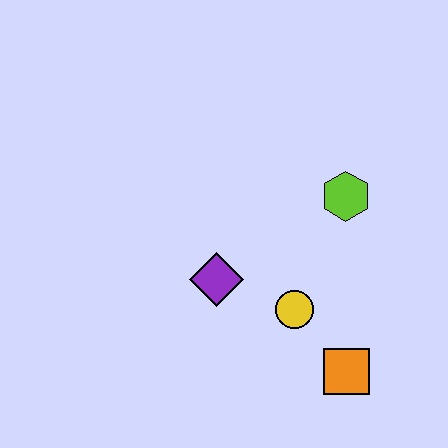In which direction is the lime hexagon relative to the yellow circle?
The lime hexagon is above the yellow circle.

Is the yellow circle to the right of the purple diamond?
Yes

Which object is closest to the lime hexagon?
The yellow circle is closest to the lime hexagon.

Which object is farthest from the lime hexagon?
The orange square is farthest from the lime hexagon.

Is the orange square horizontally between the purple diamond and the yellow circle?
No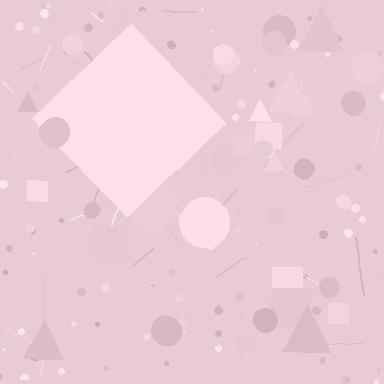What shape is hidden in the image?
A diamond is hidden in the image.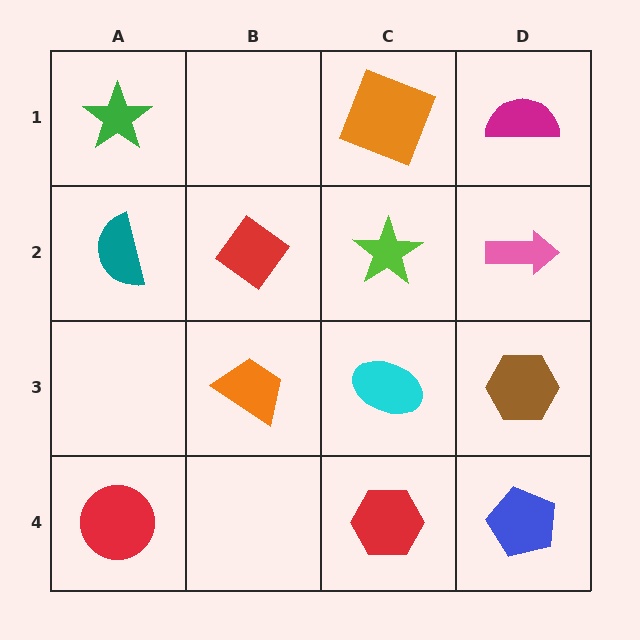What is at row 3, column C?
A cyan ellipse.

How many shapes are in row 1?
3 shapes.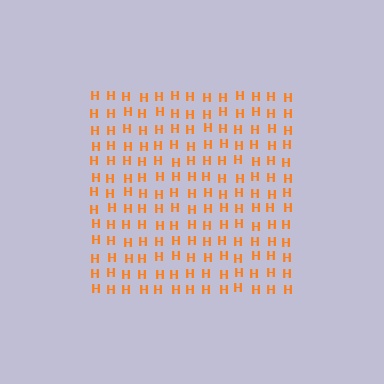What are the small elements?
The small elements are letter H's.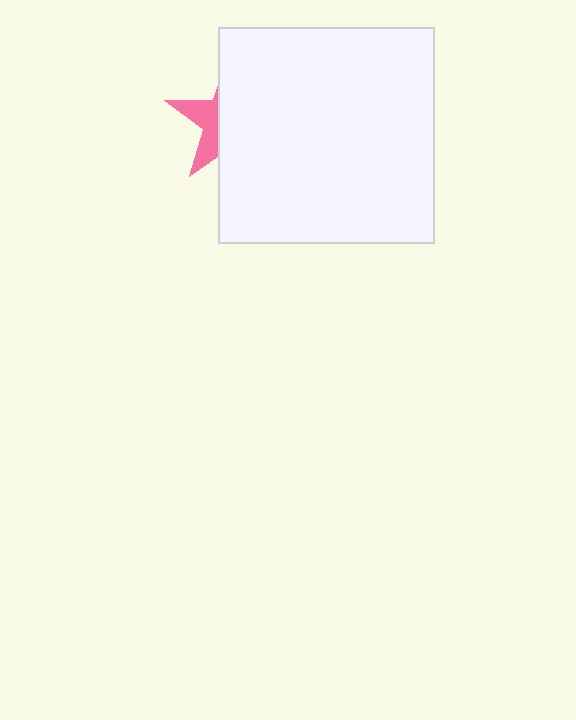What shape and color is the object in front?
The object in front is a white square.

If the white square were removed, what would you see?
You would see the complete pink star.